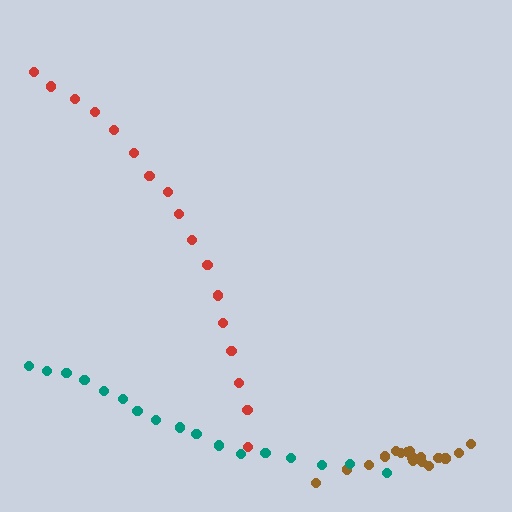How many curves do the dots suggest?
There are 3 distinct paths.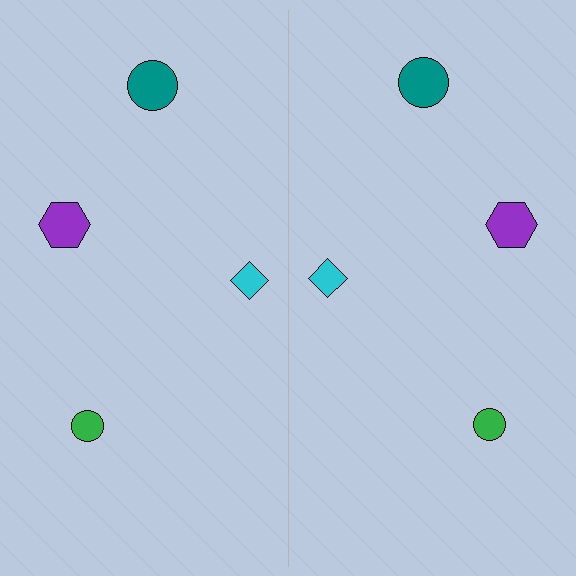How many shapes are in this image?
There are 8 shapes in this image.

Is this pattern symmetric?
Yes, this pattern has bilateral (reflection) symmetry.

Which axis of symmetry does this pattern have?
The pattern has a vertical axis of symmetry running through the center of the image.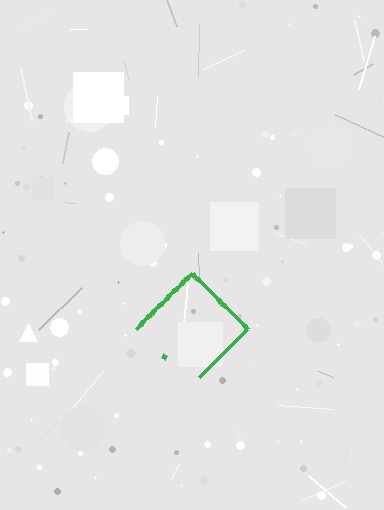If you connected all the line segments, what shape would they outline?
They would outline a diamond.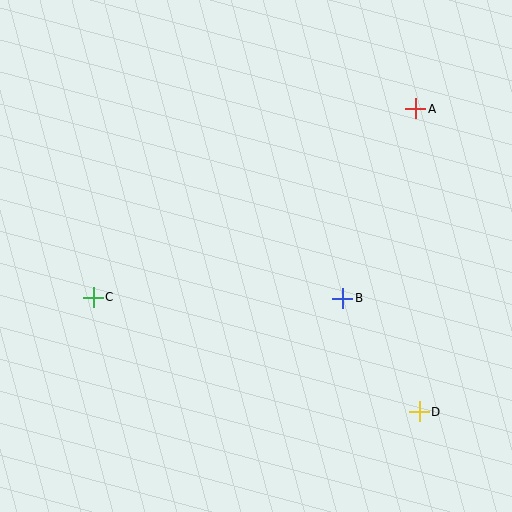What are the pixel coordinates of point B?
Point B is at (343, 298).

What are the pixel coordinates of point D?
Point D is at (419, 412).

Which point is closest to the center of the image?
Point B at (343, 298) is closest to the center.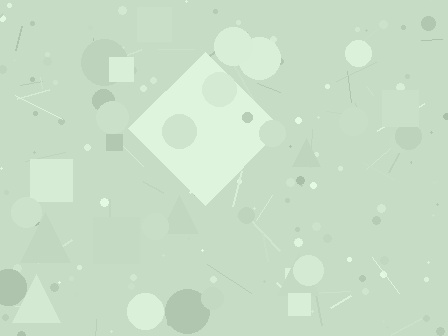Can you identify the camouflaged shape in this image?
The camouflaged shape is a diamond.